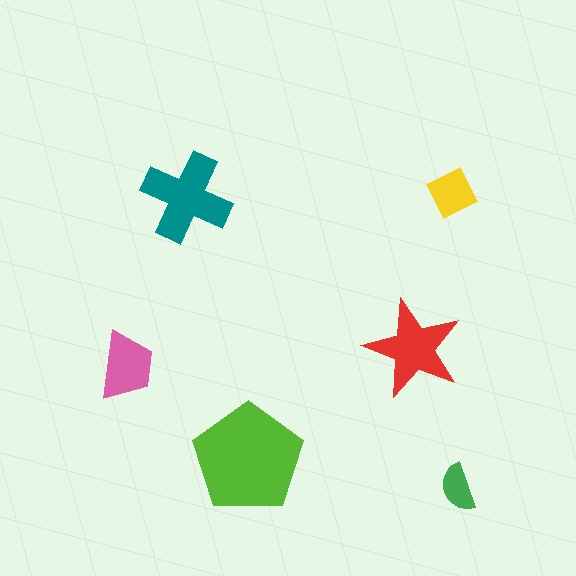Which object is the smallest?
The green semicircle.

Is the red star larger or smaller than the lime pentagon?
Smaller.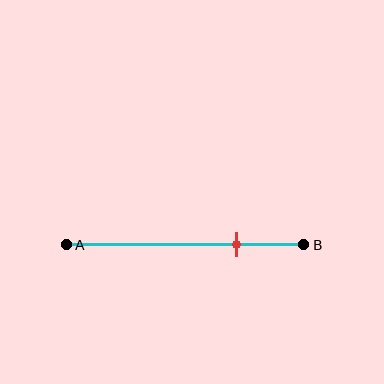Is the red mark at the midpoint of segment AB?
No, the mark is at about 70% from A, not at the 50% midpoint.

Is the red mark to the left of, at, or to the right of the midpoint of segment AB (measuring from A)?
The red mark is to the right of the midpoint of segment AB.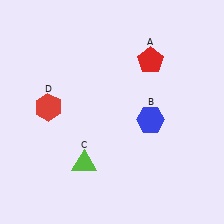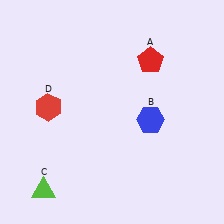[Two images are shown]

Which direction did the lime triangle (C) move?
The lime triangle (C) moved left.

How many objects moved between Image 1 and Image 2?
1 object moved between the two images.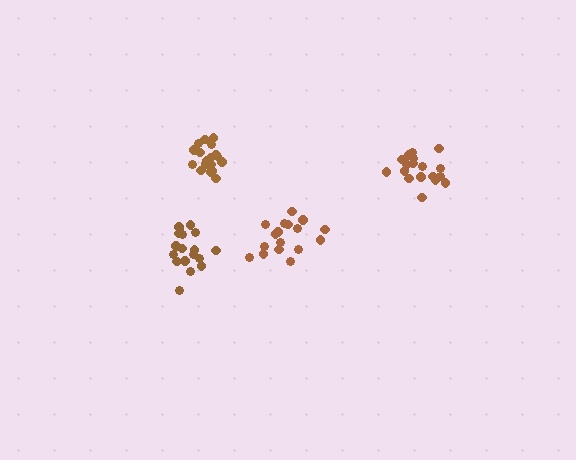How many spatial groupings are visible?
There are 4 spatial groupings.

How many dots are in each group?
Group 1: 17 dots, Group 2: 18 dots, Group 3: 18 dots, Group 4: 19 dots (72 total).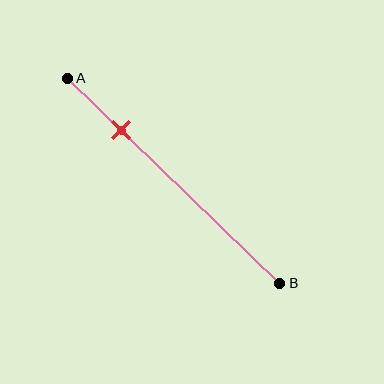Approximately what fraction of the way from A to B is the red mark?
The red mark is approximately 25% of the way from A to B.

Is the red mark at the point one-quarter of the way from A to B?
Yes, the mark is approximately at the one-quarter point.